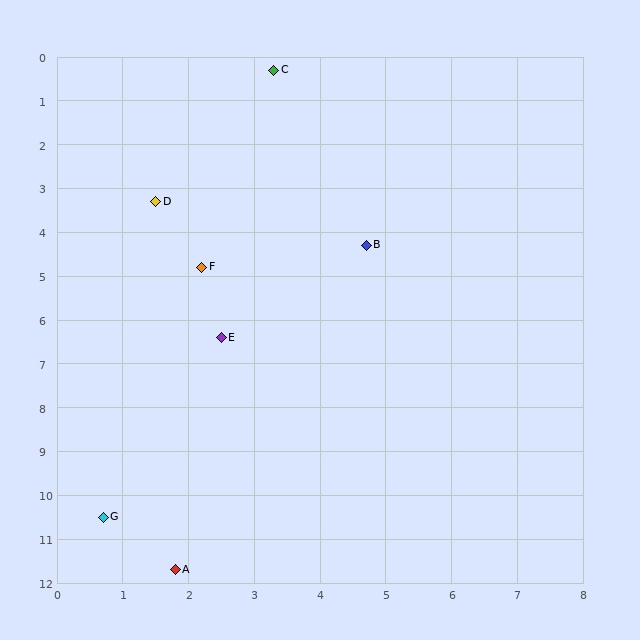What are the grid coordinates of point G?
Point G is at approximately (0.7, 10.5).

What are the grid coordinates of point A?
Point A is at approximately (1.8, 11.7).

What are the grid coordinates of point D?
Point D is at approximately (1.5, 3.3).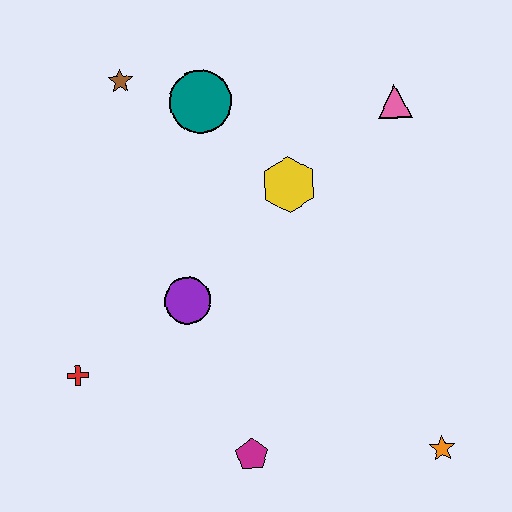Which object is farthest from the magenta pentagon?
The brown star is farthest from the magenta pentagon.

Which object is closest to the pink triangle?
The yellow hexagon is closest to the pink triangle.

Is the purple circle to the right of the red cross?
Yes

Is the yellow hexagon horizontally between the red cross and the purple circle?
No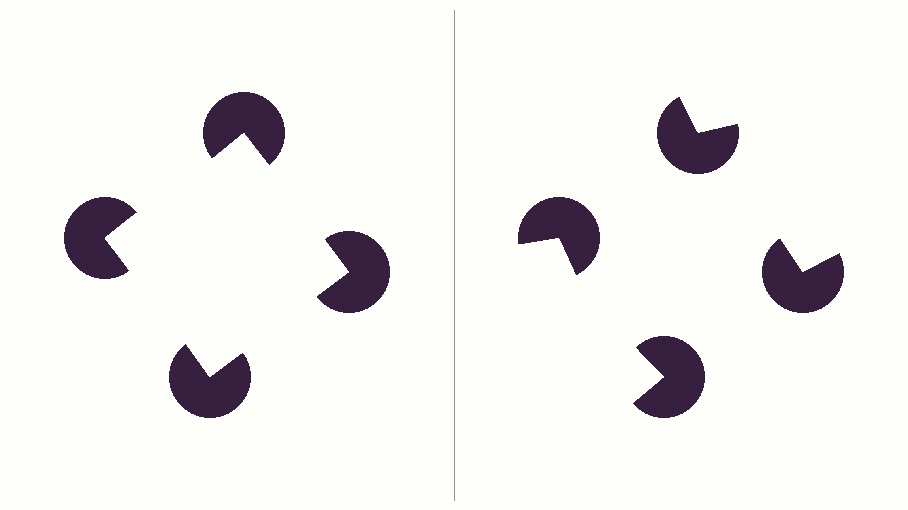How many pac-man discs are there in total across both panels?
8 — 4 on each side.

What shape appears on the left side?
An illusory square.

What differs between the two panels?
The pac-man discs are positioned identically on both sides; only the wedge orientations differ. On the left they align to a square; on the right they are misaligned.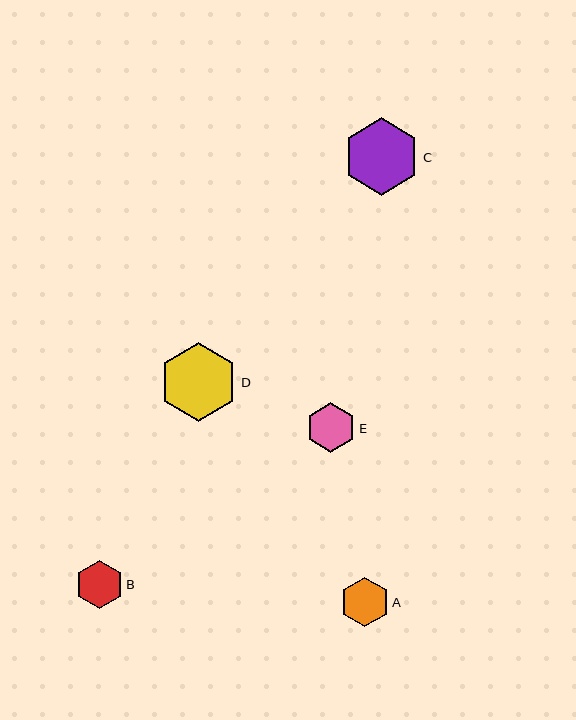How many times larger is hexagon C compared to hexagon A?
Hexagon C is approximately 1.6 times the size of hexagon A.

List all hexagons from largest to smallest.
From largest to smallest: D, C, E, A, B.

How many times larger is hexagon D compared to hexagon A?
Hexagon D is approximately 1.6 times the size of hexagon A.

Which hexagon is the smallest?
Hexagon B is the smallest with a size of approximately 48 pixels.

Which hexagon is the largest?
Hexagon D is the largest with a size of approximately 79 pixels.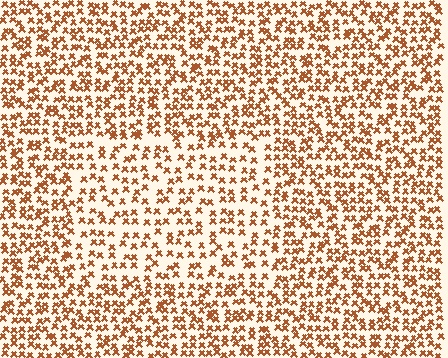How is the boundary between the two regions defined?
The boundary is defined by a change in element density (approximately 1.6x ratio). All elements are the same color, size, and shape.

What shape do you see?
I see a rectangle.